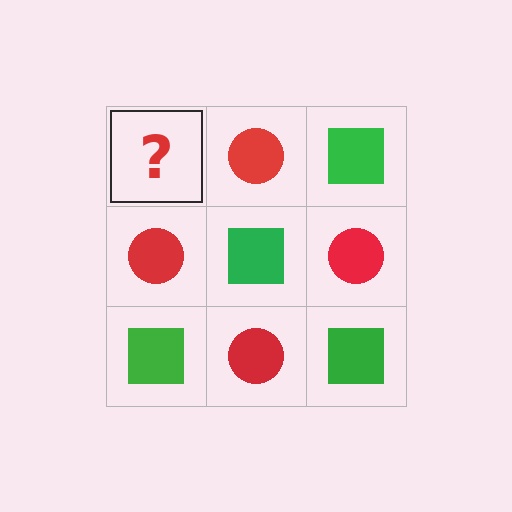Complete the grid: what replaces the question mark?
The question mark should be replaced with a green square.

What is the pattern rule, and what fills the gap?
The rule is that it alternates green square and red circle in a checkerboard pattern. The gap should be filled with a green square.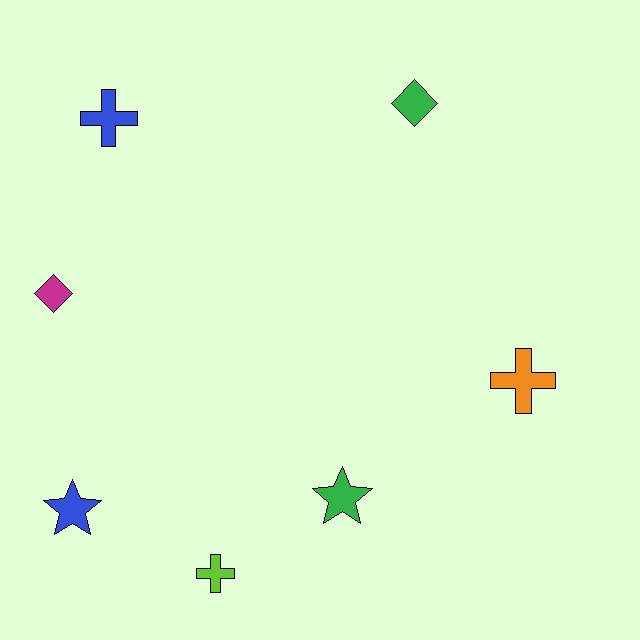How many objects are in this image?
There are 7 objects.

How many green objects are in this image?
There are 2 green objects.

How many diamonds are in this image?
There are 2 diamonds.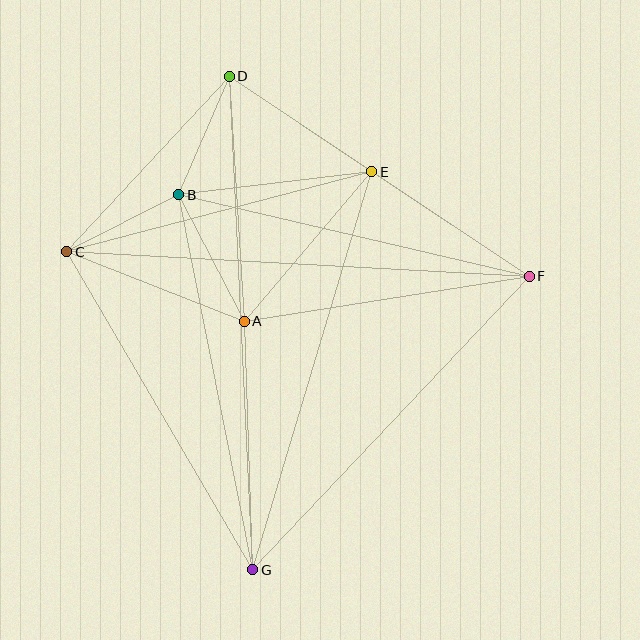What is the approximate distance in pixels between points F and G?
The distance between F and G is approximately 403 pixels.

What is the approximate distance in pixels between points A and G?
The distance between A and G is approximately 249 pixels.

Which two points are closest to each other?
Points B and C are closest to each other.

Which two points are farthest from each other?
Points D and G are farthest from each other.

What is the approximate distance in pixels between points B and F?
The distance between B and F is approximately 360 pixels.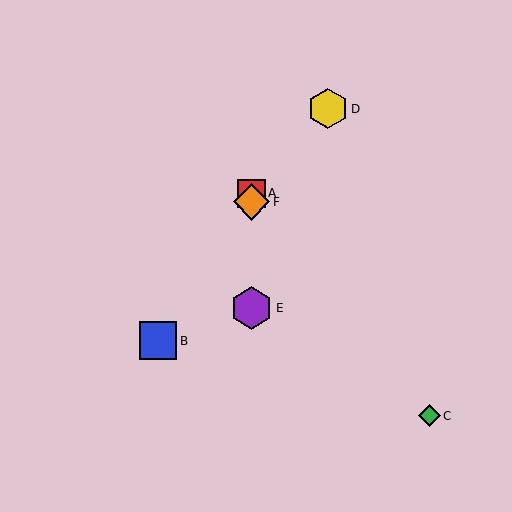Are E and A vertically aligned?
Yes, both are at x≈251.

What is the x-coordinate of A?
Object A is at x≈251.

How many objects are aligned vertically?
3 objects (A, E, F) are aligned vertically.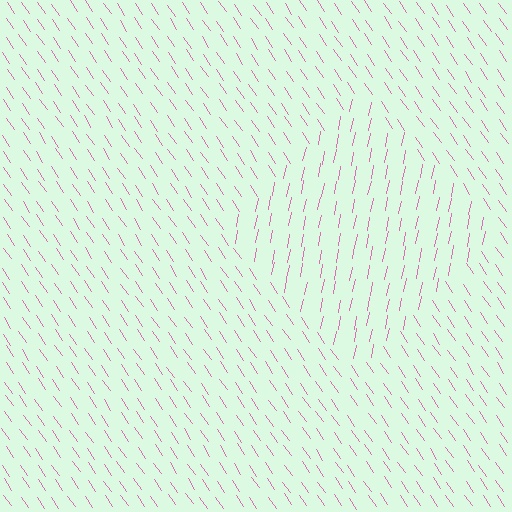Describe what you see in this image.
The image is filled with small pink line segments. A diamond region in the image has lines oriented differently from the surrounding lines, creating a visible texture boundary.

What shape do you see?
I see a diamond.